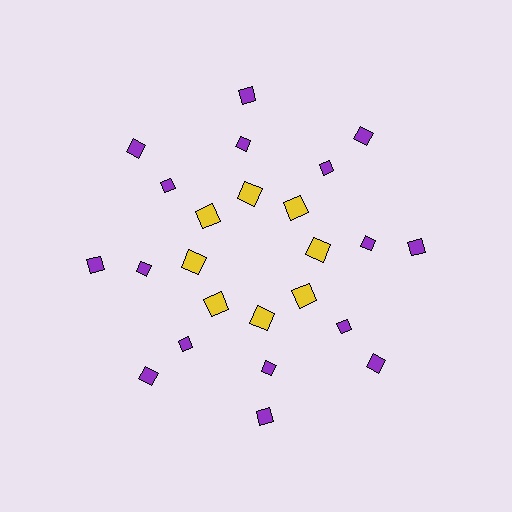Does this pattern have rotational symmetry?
Yes, this pattern has 8-fold rotational symmetry. It looks the same after rotating 45 degrees around the center.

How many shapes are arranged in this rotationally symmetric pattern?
There are 24 shapes, arranged in 8 groups of 3.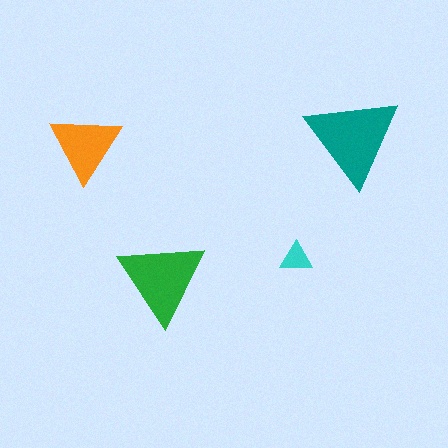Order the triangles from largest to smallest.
the teal one, the green one, the orange one, the cyan one.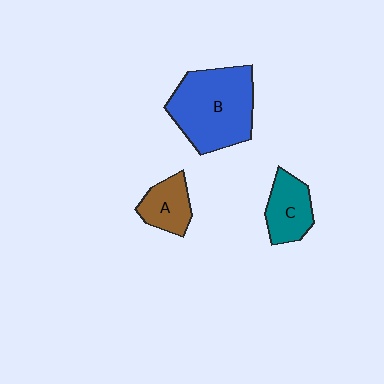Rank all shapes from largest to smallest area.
From largest to smallest: B (blue), C (teal), A (brown).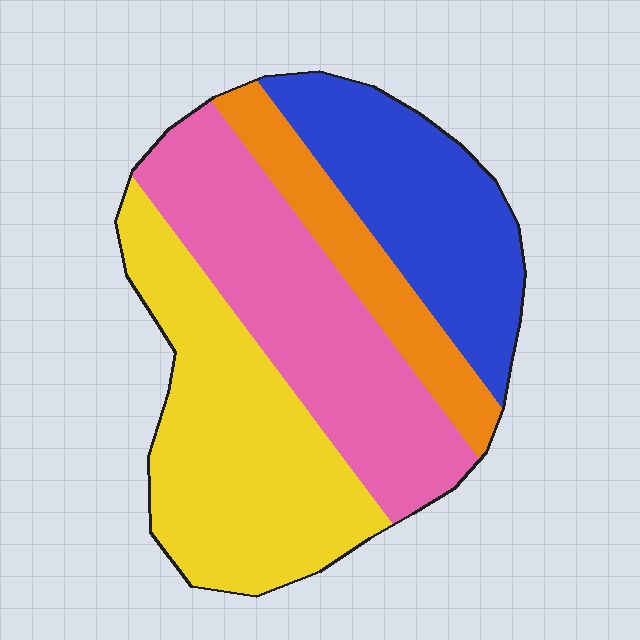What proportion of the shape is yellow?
Yellow covers roughly 35% of the shape.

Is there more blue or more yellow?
Yellow.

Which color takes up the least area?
Orange, at roughly 15%.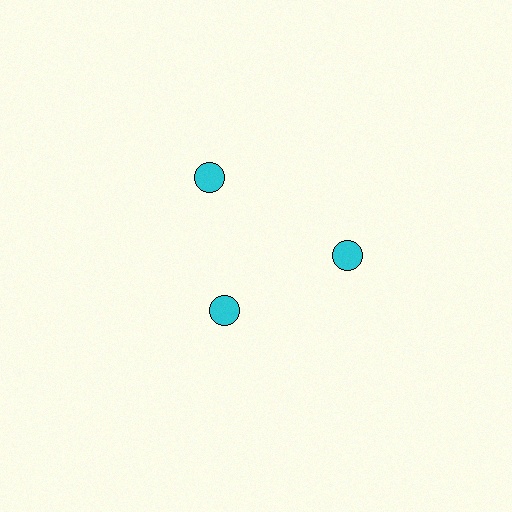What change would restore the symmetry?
The symmetry would be restored by moving it outward, back onto the ring so that all 3 circles sit at equal angles and equal distance from the center.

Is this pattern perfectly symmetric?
No. The 3 cyan circles are arranged in a ring, but one element near the 7 o'clock position is pulled inward toward the center, breaking the 3-fold rotational symmetry.